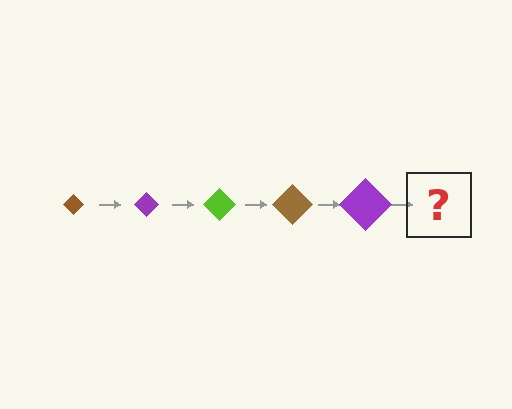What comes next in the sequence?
The next element should be a lime diamond, larger than the previous one.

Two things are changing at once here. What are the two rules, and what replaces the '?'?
The two rules are that the diamond grows larger each step and the color cycles through brown, purple, and lime. The '?' should be a lime diamond, larger than the previous one.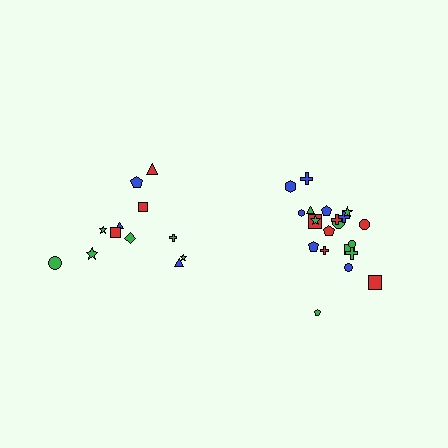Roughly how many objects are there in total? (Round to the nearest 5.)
Roughly 35 objects in total.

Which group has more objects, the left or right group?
The right group.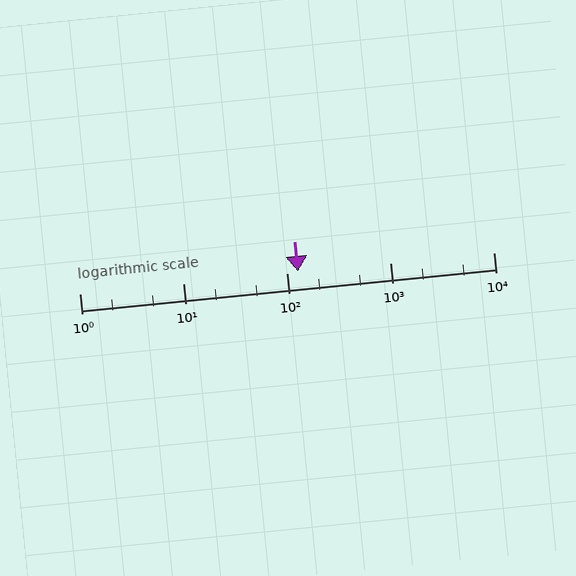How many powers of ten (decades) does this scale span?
The scale spans 4 decades, from 1 to 10000.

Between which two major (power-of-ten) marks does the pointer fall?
The pointer is between 100 and 1000.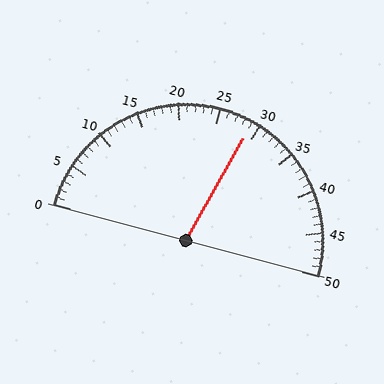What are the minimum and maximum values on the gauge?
The gauge ranges from 0 to 50.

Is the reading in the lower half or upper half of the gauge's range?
The reading is in the upper half of the range (0 to 50).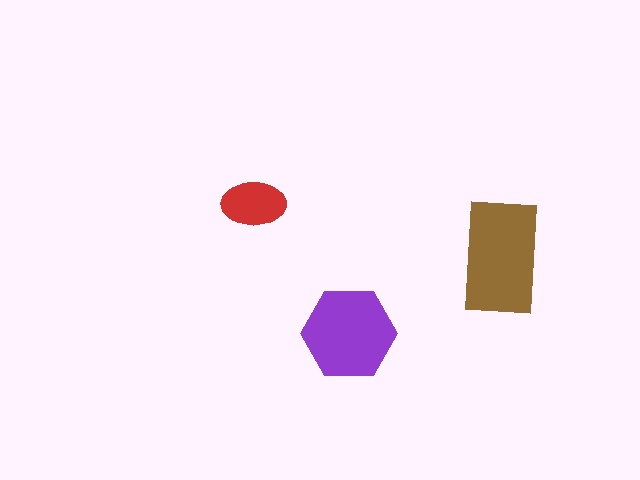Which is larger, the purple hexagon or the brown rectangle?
The brown rectangle.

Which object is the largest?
The brown rectangle.